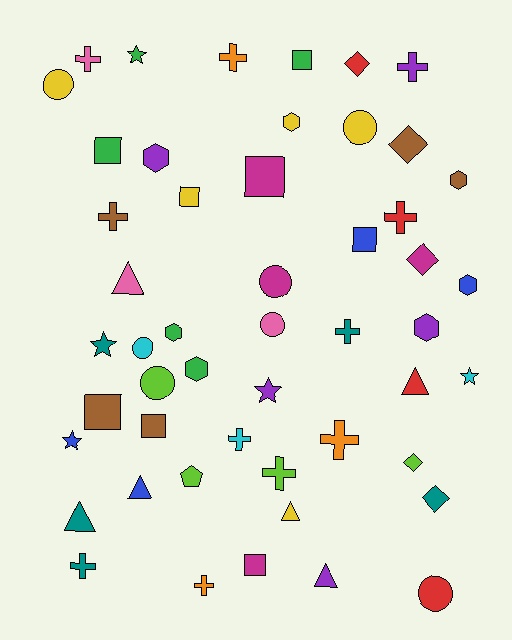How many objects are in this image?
There are 50 objects.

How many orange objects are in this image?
There are 3 orange objects.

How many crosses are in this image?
There are 11 crosses.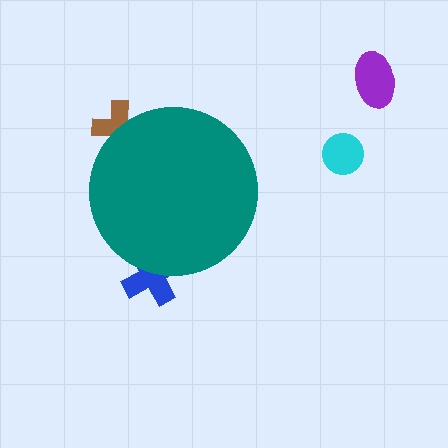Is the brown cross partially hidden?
Yes, the brown cross is partially hidden behind the teal circle.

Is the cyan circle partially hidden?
No, the cyan circle is fully visible.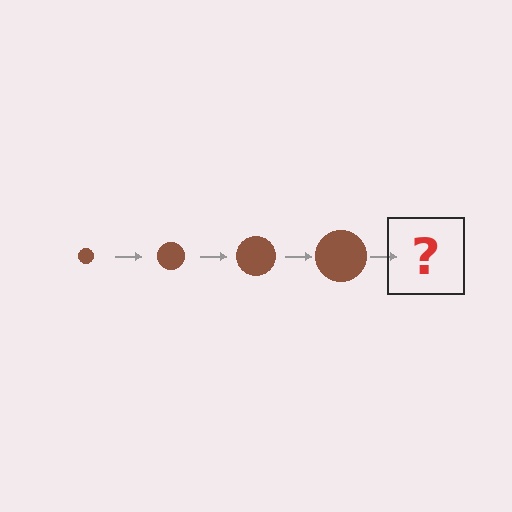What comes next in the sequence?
The next element should be a brown circle, larger than the previous one.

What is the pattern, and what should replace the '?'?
The pattern is that the circle gets progressively larger each step. The '?' should be a brown circle, larger than the previous one.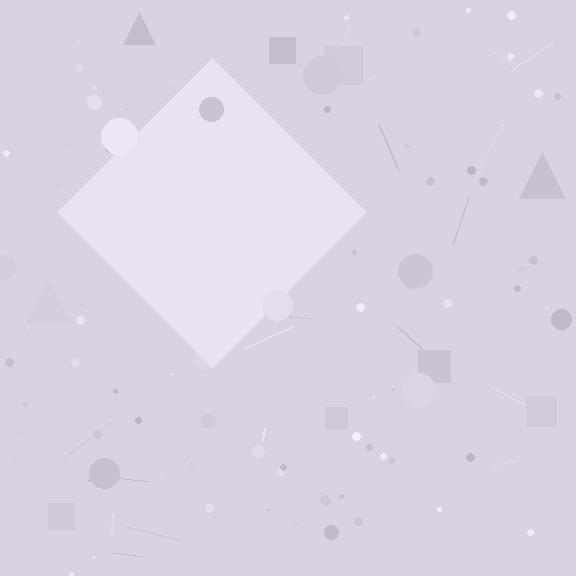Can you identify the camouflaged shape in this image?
The camouflaged shape is a diamond.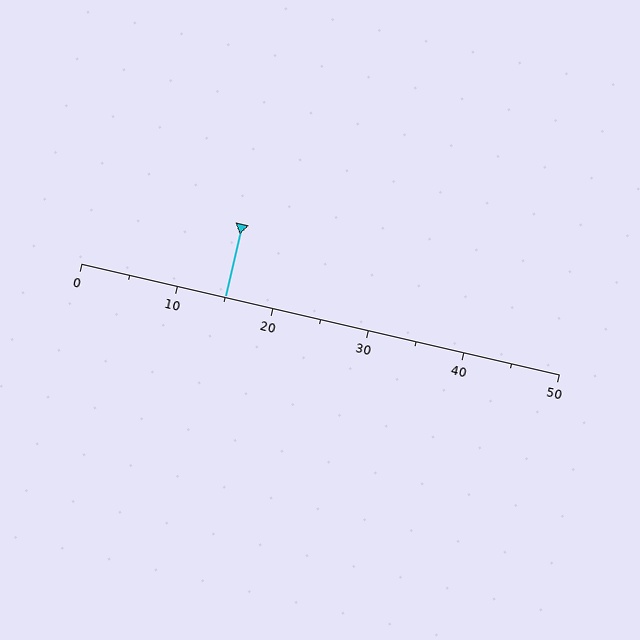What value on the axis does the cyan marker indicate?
The marker indicates approximately 15.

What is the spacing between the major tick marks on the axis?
The major ticks are spaced 10 apart.